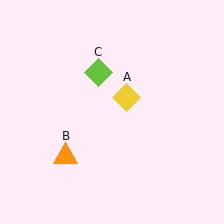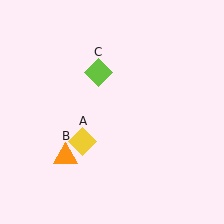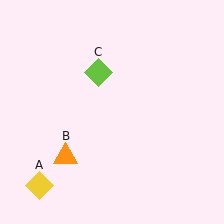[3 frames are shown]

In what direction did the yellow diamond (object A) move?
The yellow diamond (object A) moved down and to the left.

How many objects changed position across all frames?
1 object changed position: yellow diamond (object A).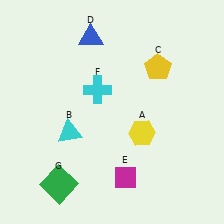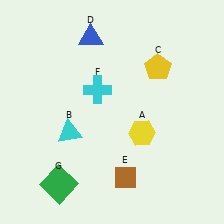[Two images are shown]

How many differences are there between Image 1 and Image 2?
There is 1 difference between the two images.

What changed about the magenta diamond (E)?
In Image 1, E is magenta. In Image 2, it changed to brown.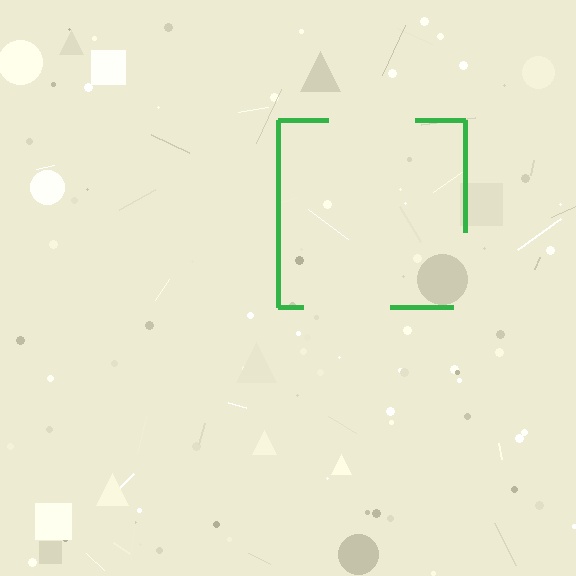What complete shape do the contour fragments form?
The contour fragments form a square.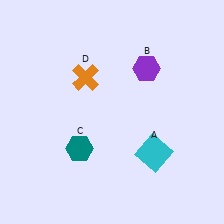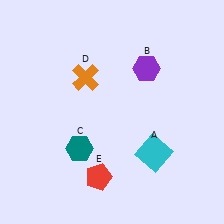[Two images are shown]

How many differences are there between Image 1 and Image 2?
There is 1 difference between the two images.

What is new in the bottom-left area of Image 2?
A red pentagon (E) was added in the bottom-left area of Image 2.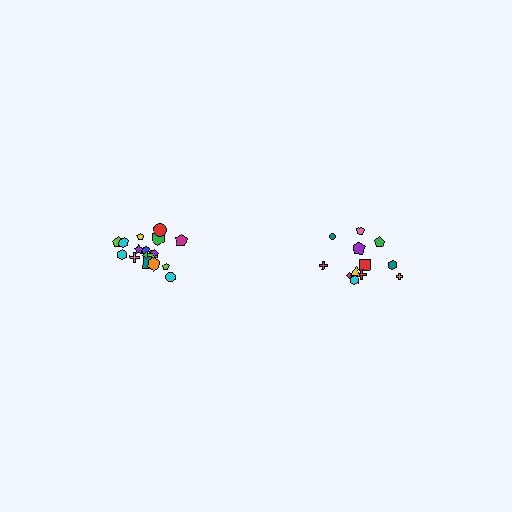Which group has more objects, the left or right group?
The left group.